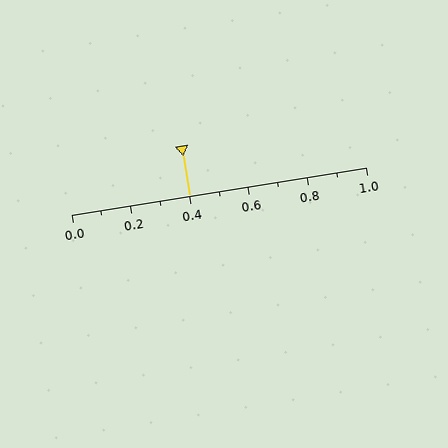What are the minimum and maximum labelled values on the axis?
The axis runs from 0.0 to 1.0.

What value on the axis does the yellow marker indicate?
The marker indicates approximately 0.4.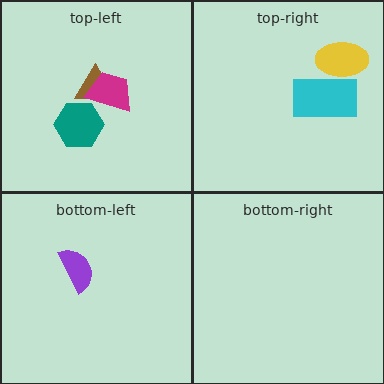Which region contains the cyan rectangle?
The top-right region.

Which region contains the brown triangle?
The top-left region.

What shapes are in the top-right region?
The cyan rectangle, the yellow ellipse.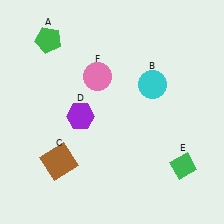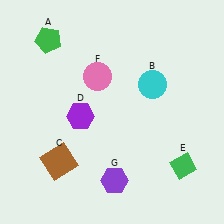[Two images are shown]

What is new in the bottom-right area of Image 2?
A purple hexagon (G) was added in the bottom-right area of Image 2.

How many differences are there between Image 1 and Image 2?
There is 1 difference between the two images.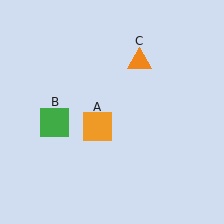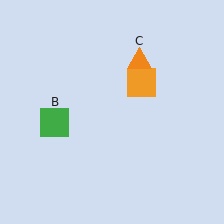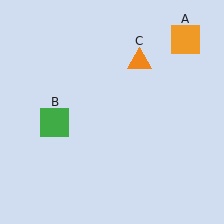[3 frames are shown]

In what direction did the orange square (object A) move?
The orange square (object A) moved up and to the right.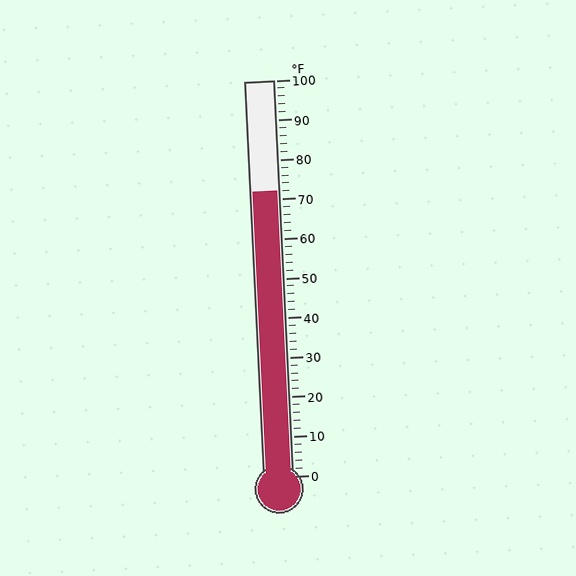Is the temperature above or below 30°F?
The temperature is above 30°F.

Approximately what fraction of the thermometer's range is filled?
The thermometer is filled to approximately 70% of its range.